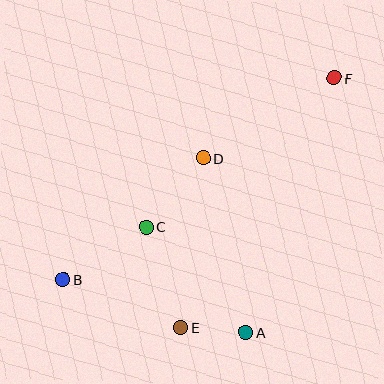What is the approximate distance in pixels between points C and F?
The distance between C and F is approximately 240 pixels.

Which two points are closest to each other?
Points A and E are closest to each other.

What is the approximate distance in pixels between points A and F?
The distance between A and F is approximately 270 pixels.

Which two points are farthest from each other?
Points B and F are farthest from each other.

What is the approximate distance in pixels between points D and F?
The distance between D and F is approximately 153 pixels.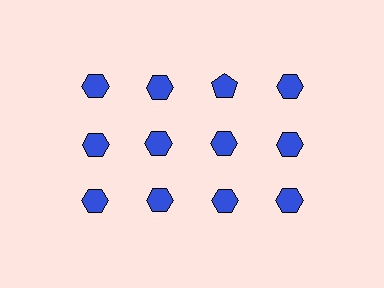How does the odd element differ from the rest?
It has a different shape: pentagon instead of hexagon.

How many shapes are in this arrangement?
There are 12 shapes arranged in a grid pattern.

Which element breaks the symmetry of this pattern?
The blue pentagon in the top row, center column breaks the symmetry. All other shapes are blue hexagons.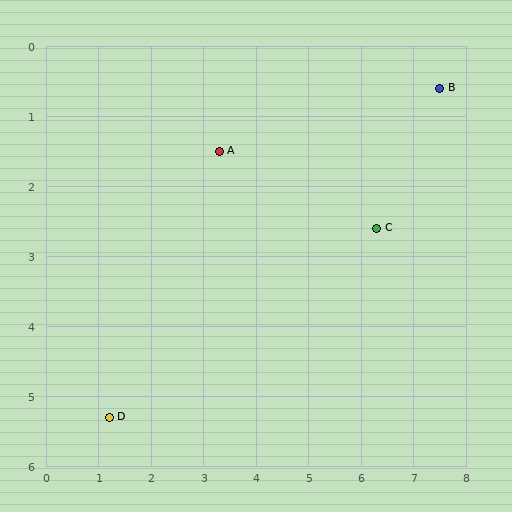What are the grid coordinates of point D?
Point D is at approximately (1.2, 5.3).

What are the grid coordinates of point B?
Point B is at approximately (7.5, 0.6).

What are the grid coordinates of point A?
Point A is at approximately (3.3, 1.5).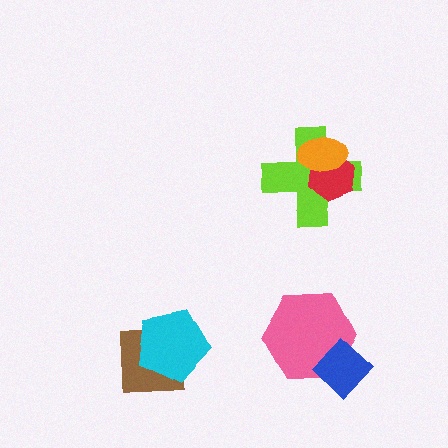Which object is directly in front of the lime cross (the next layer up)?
The red hexagon is directly in front of the lime cross.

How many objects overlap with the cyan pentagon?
1 object overlaps with the cyan pentagon.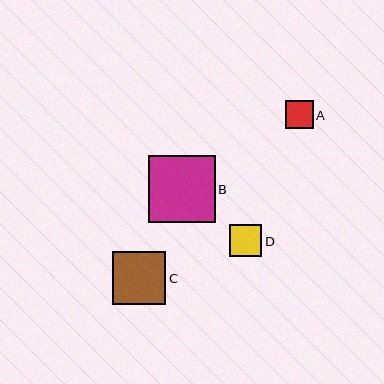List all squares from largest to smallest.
From largest to smallest: B, C, D, A.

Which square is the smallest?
Square A is the smallest with a size of approximately 28 pixels.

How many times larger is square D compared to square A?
Square D is approximately 1.1 times the size of square A.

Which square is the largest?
Square B is the largest with a size of approximately 67 pixels.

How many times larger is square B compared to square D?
Square B is approximately 2.1 times the size of square D.